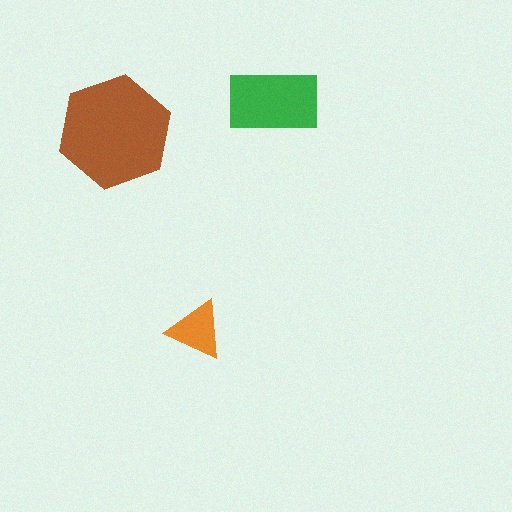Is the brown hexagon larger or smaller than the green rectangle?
Larger.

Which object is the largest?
The brown hexagon.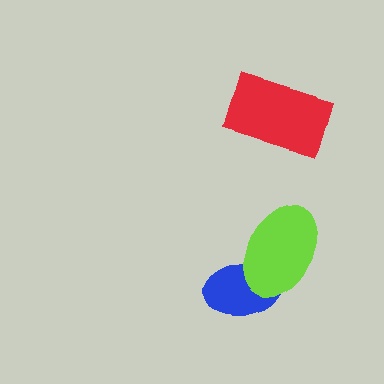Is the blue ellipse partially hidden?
Yes, it is partially covered by another shape.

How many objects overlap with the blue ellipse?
1 object overlaps with the blue ellipse.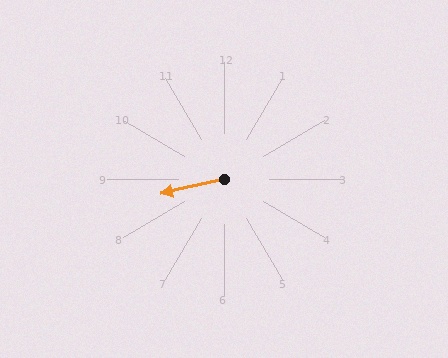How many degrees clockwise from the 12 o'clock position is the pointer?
Approximately 257 degrees.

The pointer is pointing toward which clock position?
Roughly 9 o'clock.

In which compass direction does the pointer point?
West.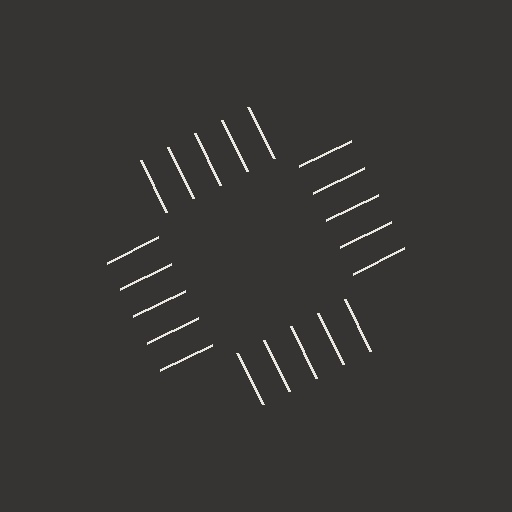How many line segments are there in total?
20 — 5 along each of the 4 edges.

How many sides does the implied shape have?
4 sides — the line-ends trace a square.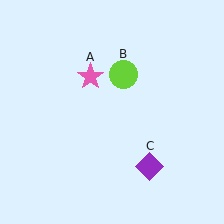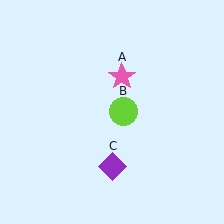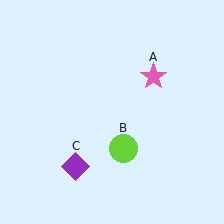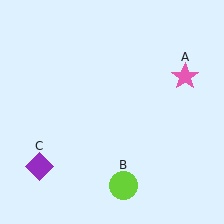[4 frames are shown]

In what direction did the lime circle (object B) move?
The lime circle (object B) moved down.